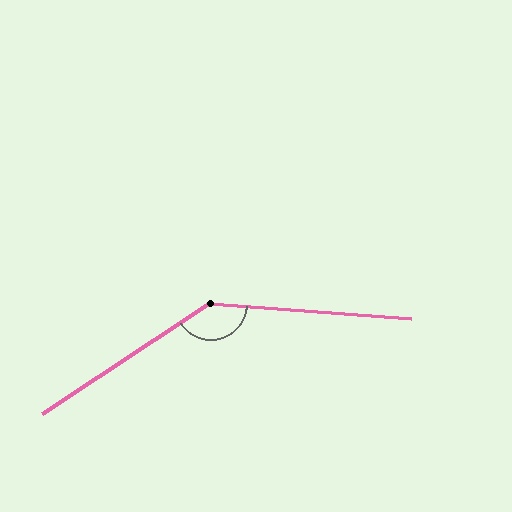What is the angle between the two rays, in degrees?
Approximately 142 degrees.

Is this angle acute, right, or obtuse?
It is obtuse.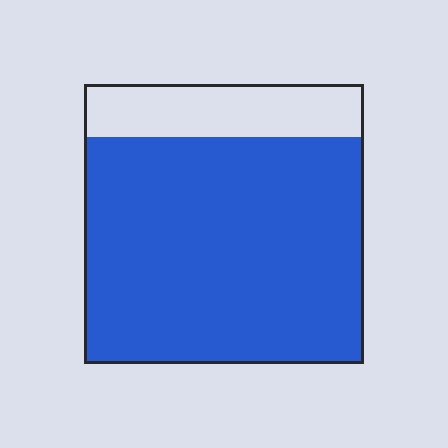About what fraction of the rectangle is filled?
About four fifths (4/5).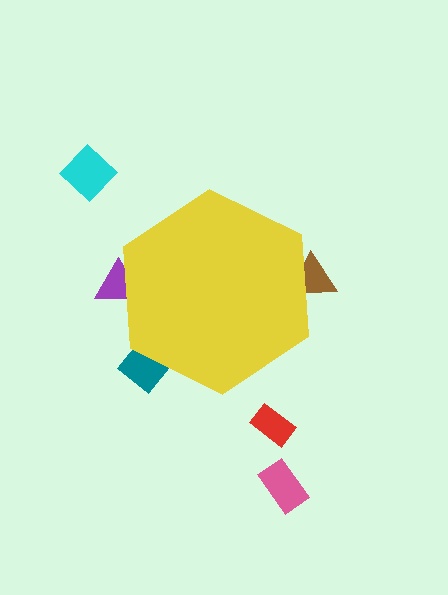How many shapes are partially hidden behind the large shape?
3 shapes are partially hidden.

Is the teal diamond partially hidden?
Yes, the teal diamond is partially hidden behind the yellow hexagon.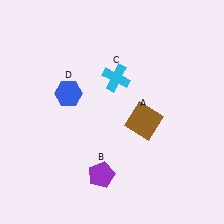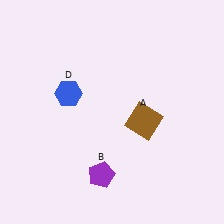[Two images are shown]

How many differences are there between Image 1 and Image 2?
There is 1 difference between the two images.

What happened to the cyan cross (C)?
The cyan cross (C) was removed in Image 2. It was in the top-right area of Image 1.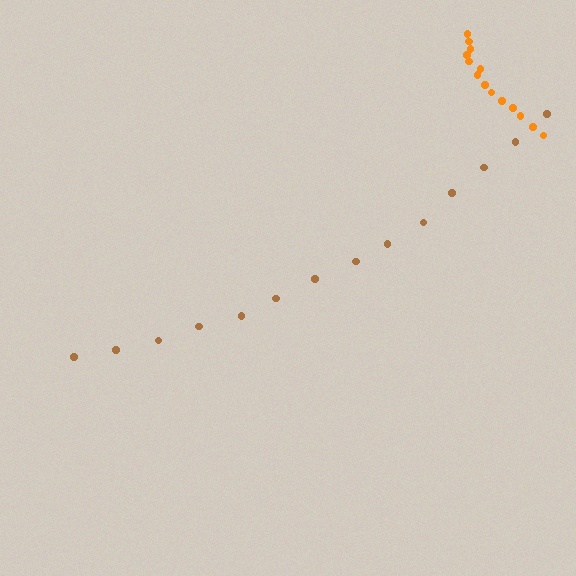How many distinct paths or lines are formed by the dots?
There are 2 distinct paths.